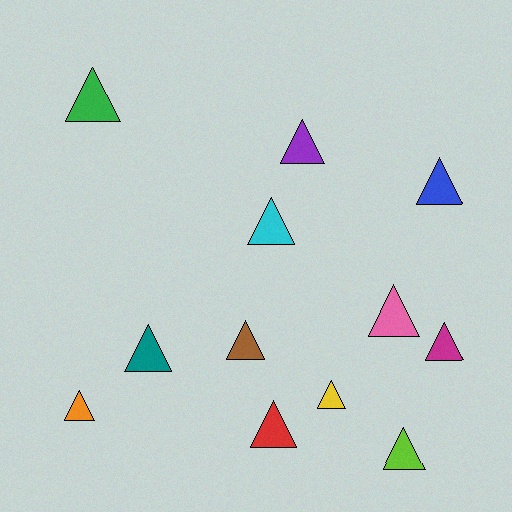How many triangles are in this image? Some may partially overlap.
There are 12 triangles.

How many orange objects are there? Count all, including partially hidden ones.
There is 1 orange object.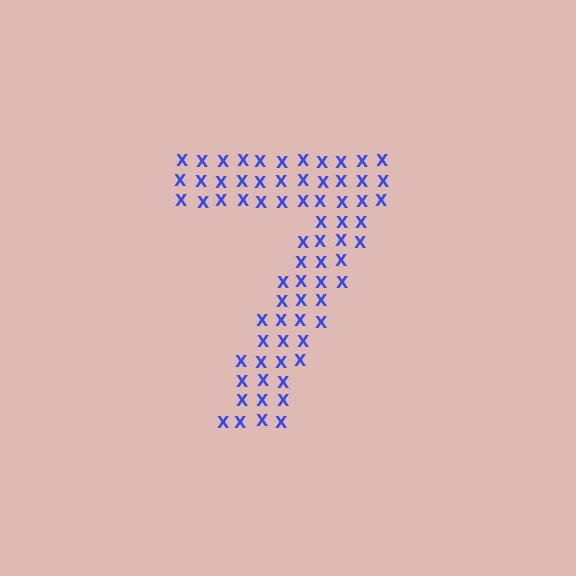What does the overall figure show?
The overall figure shows the digit 7.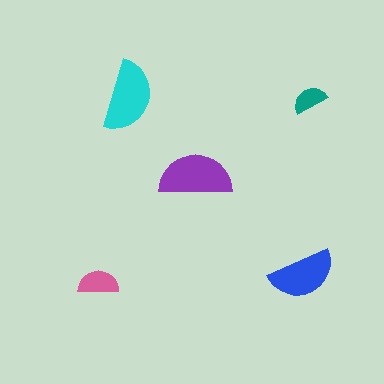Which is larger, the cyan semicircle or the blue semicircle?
The cyan one.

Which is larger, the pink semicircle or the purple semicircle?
The purple one.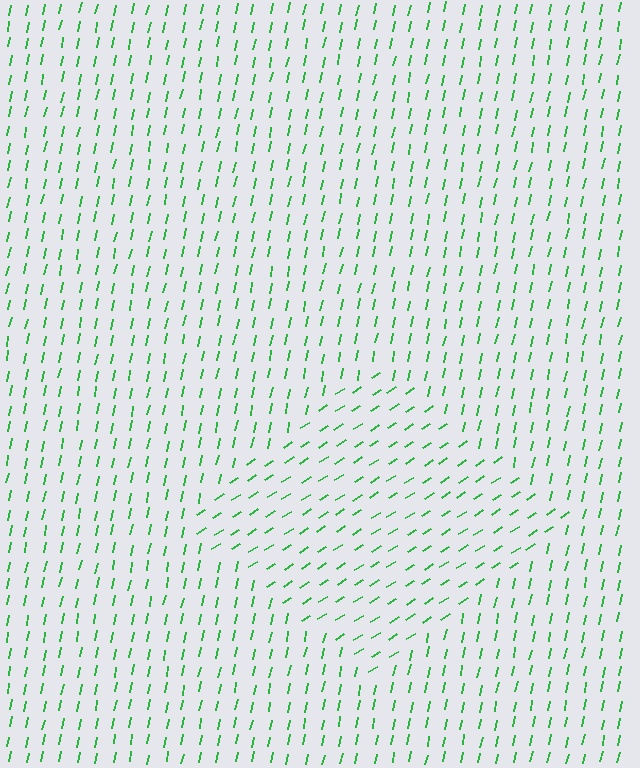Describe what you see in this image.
The image is filled with small green line segments. A diamond region in the image has lines oriented differently from the surrounding lines, creating a visible texture boundary.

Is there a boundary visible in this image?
Yes, there is a texture boundary formed by a change in line orientation.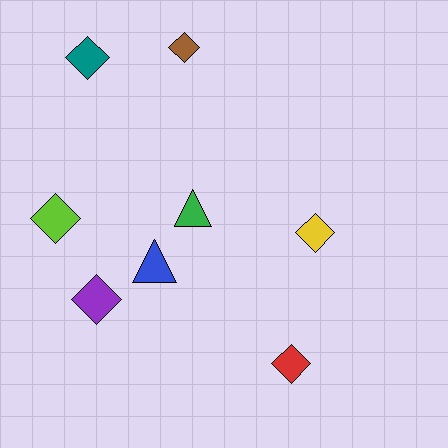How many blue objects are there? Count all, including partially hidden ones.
There is 1 blue object.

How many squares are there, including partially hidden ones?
There are no squares.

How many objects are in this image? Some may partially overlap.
There are 8 objects.